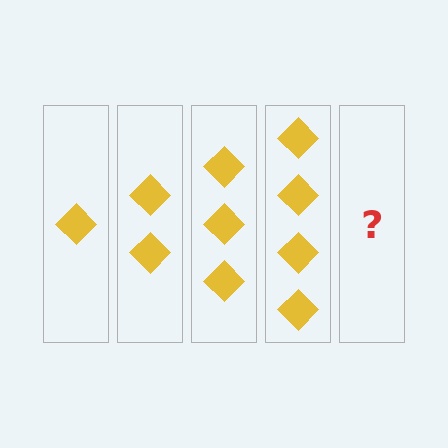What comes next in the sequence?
The next element should be 5 diamonds.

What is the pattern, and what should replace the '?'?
The pattern is that each step adds one more diamond. The '?' should be 5 diamonds.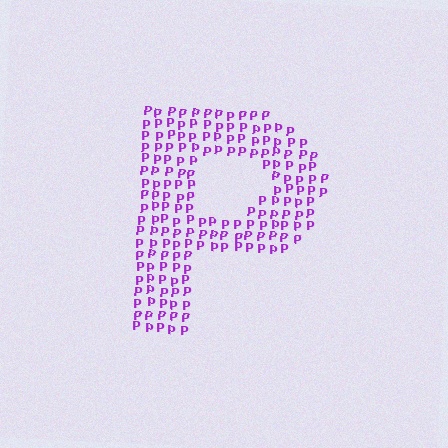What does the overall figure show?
The overall figure shows the letter P.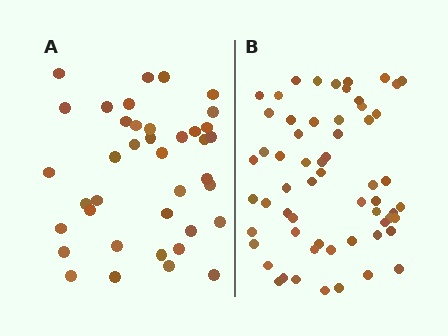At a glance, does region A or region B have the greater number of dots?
Region B (the right region) has more dots.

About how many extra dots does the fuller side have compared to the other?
Region B has approximately 20 more dots than region A.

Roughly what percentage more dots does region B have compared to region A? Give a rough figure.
About 55% more.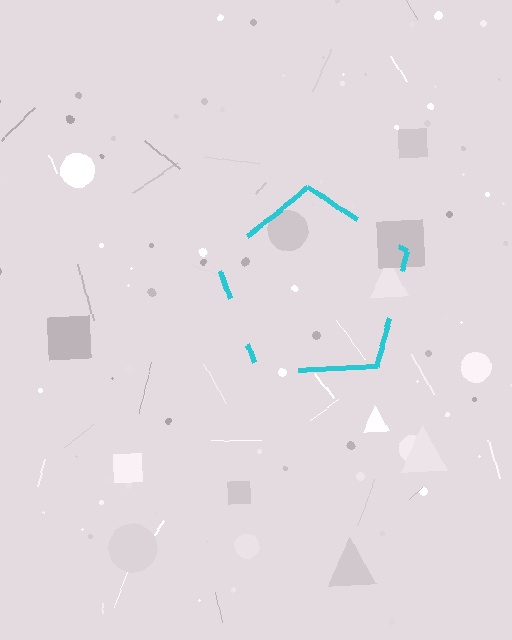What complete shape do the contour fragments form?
The contour fragments form a pentagon.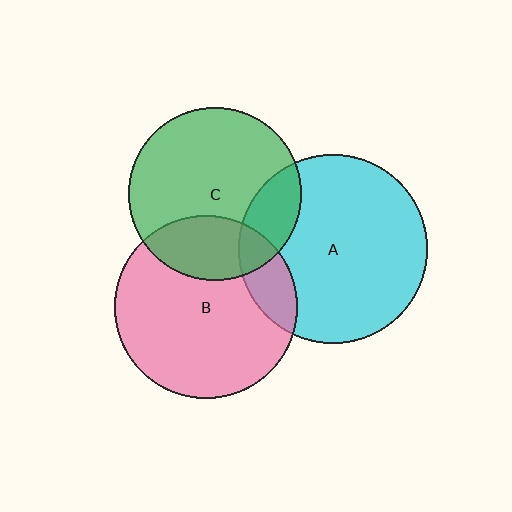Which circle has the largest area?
Circle A (cyan).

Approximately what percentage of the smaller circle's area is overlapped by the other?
Approximately 15%.